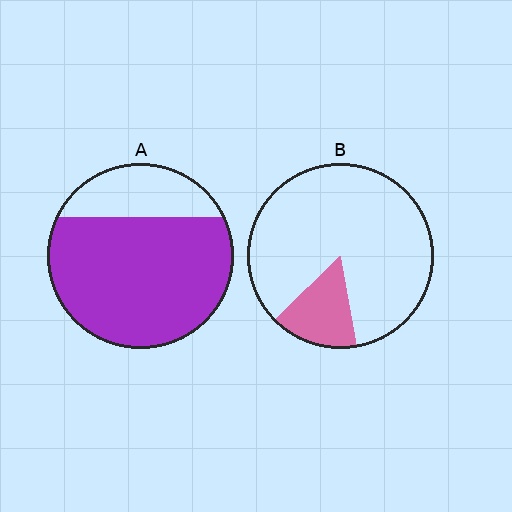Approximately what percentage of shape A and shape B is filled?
A is approximately 75% and B is approximately 15%.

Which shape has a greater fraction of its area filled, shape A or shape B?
Shape A.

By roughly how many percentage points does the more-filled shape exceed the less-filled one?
By roughly 60 percentage points (A over B).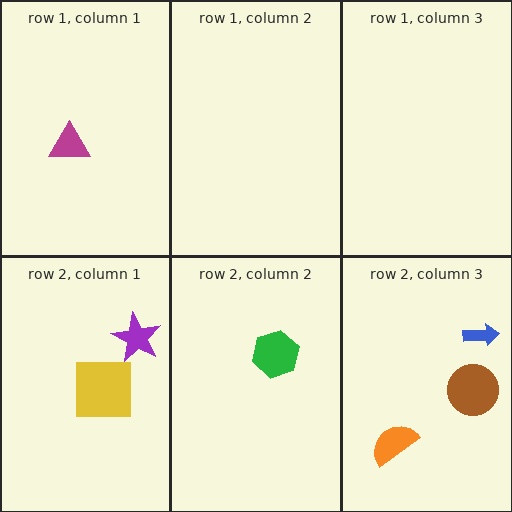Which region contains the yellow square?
The row 2, column 1 region.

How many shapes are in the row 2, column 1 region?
2.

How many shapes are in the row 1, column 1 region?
1.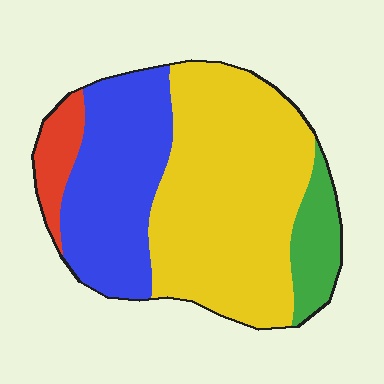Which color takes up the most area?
Yellow, at roughly 55%.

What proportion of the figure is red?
Red takes up about one tenth (1/10) of the figure.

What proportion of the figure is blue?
Blue covers roughly 30% of the figure.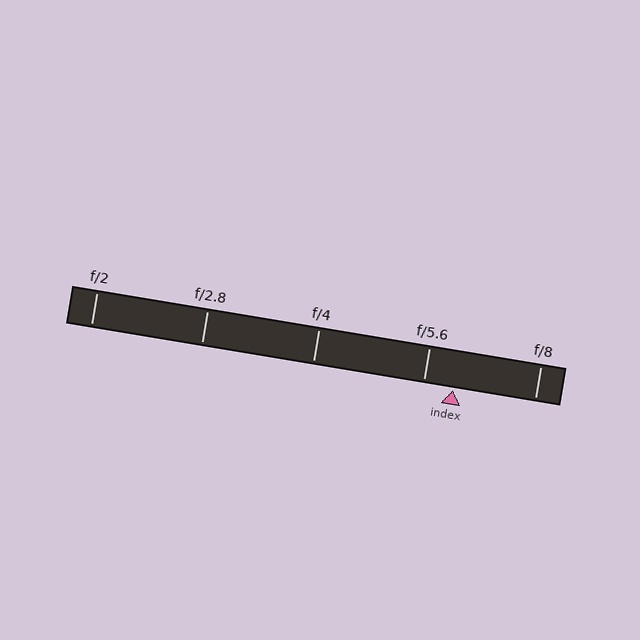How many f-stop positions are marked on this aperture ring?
There are 5 f-stop positions marked.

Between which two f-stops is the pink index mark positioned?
The index mark is between f/5.6 and f/8.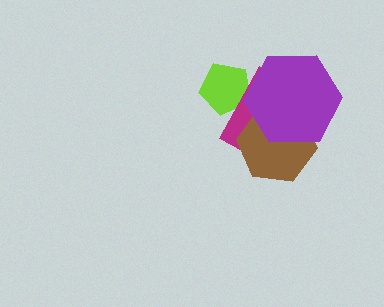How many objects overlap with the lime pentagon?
2 objects overlap with the lime pentagon.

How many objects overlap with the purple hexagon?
3 objects overlap with the purple hexagon.